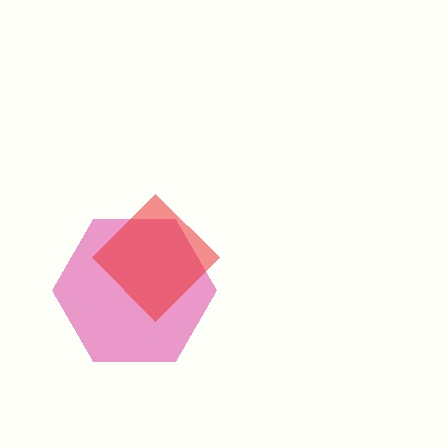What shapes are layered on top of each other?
The layered shapes are: a pink hexagon, a red diamond.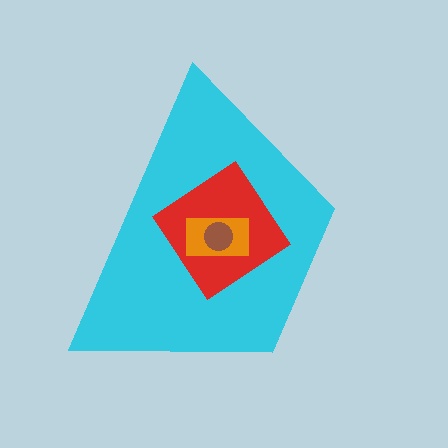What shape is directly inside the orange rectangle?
The brown circle.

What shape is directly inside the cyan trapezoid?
The red diamond.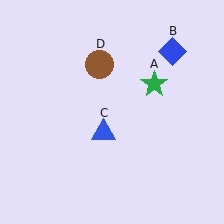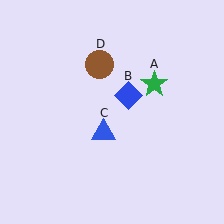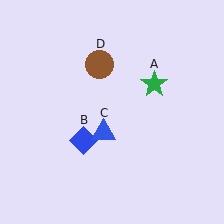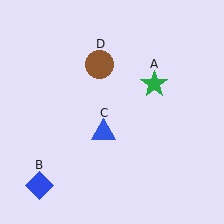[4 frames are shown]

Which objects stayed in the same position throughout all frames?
Green star (object A) and blue triangle (object C) and brown circle (object D) remained stationary.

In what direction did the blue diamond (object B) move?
The blue diamond (object B) moved down and to the left.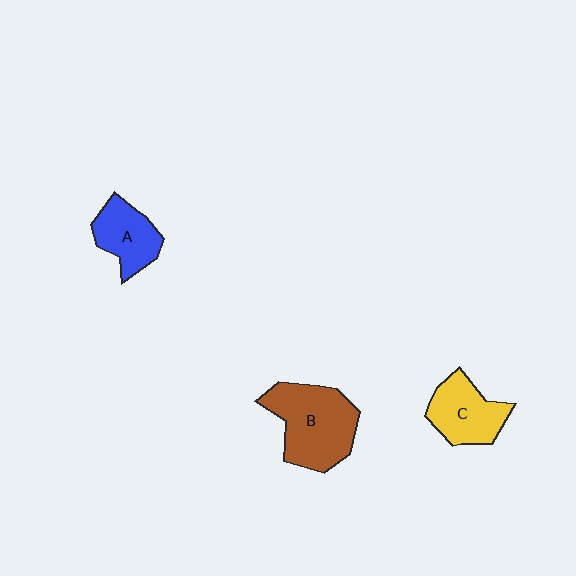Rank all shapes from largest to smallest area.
From largest to smallest: B (brown), C (yellow), A (blue).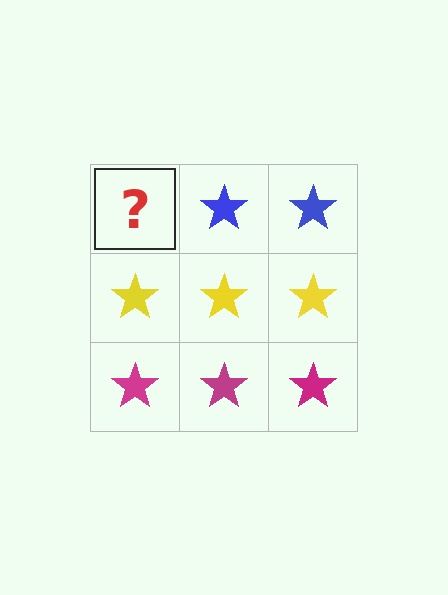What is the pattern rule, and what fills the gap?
The rule is that each row has a consistent color. The gap should be filled with a blue star.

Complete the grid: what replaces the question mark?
The question mark should be replaced with a blue star.